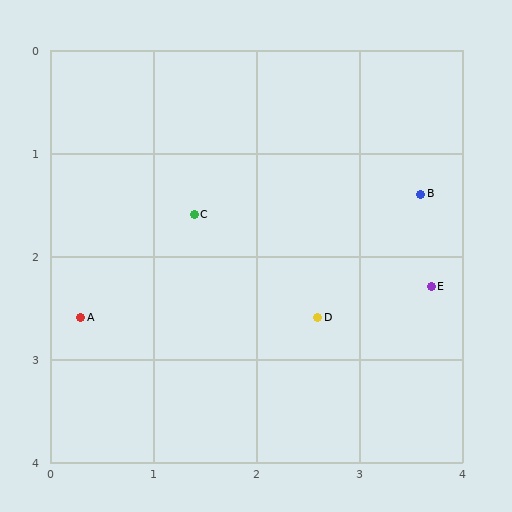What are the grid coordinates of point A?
Point A is at approximately (0.3, 2.6).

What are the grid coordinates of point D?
Point D is at approximately (2.6, 2.6).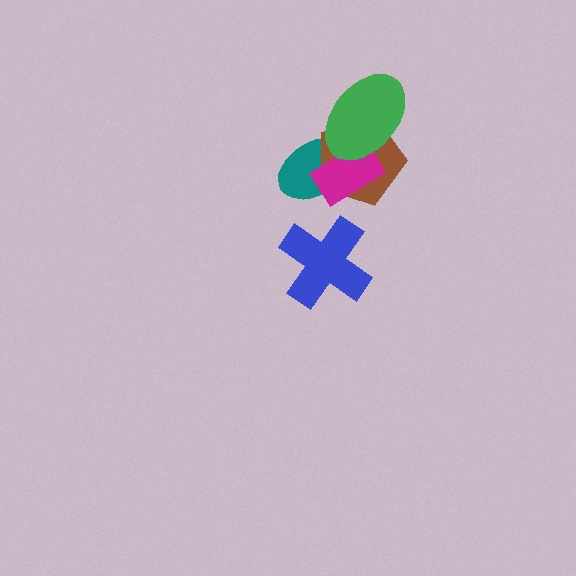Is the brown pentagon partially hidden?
Yes, it is partially covered by another shape.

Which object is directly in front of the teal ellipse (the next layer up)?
The brown pentagon is directly in front of the teal ellipse.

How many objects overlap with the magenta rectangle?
3 objects overlap with the magenta rectangle.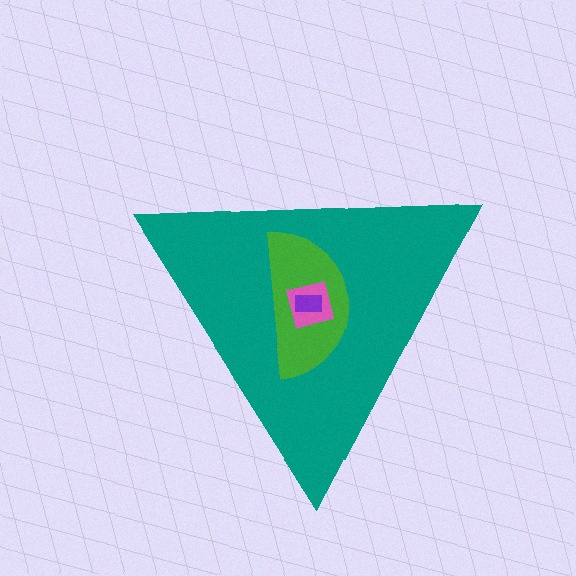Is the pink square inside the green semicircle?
Yes.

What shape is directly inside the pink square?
The purple rectangle.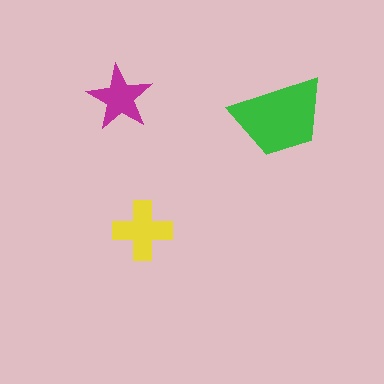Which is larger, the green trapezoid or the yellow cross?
The green trapezoid.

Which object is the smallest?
The magenta star.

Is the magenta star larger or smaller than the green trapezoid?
Smaller.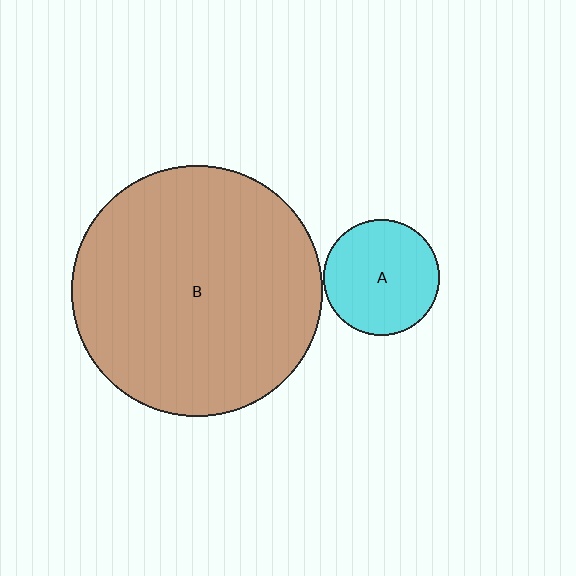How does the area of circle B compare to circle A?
Approximately 4.7 times.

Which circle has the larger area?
Circle B (brown).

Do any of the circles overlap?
No, none of the circles overlap.